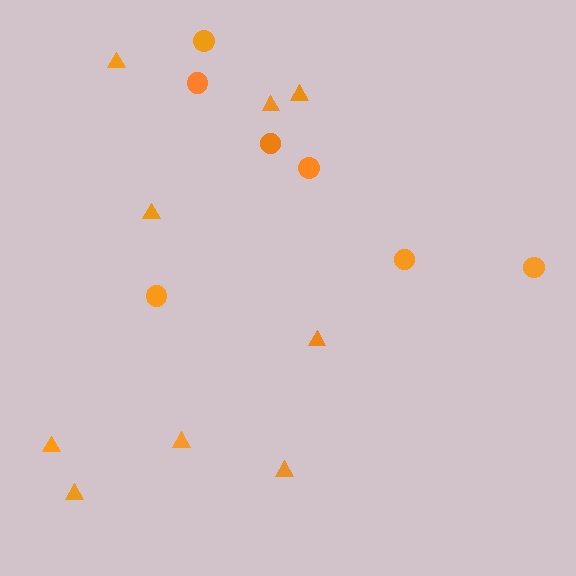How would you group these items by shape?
There are 2 groups: one group of triangles (9) and one group of circles (7).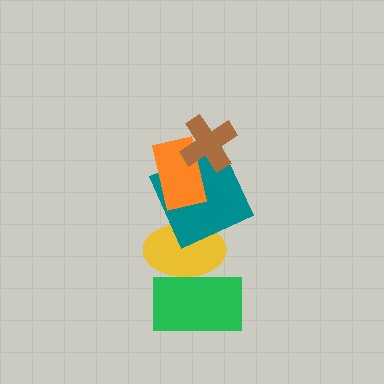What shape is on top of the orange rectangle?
The brown cross is on top of the orange rectangle.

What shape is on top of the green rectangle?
The yellow ellipse is on top of the green rectangle.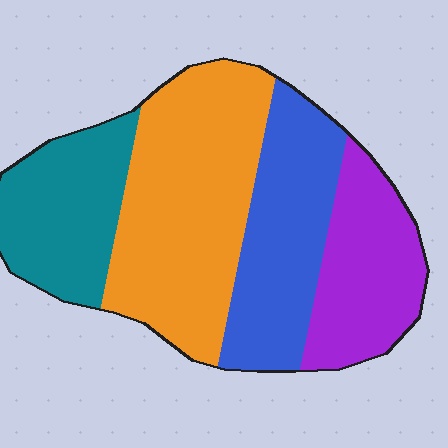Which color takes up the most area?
Orange, at roughly 35%.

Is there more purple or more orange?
Orange.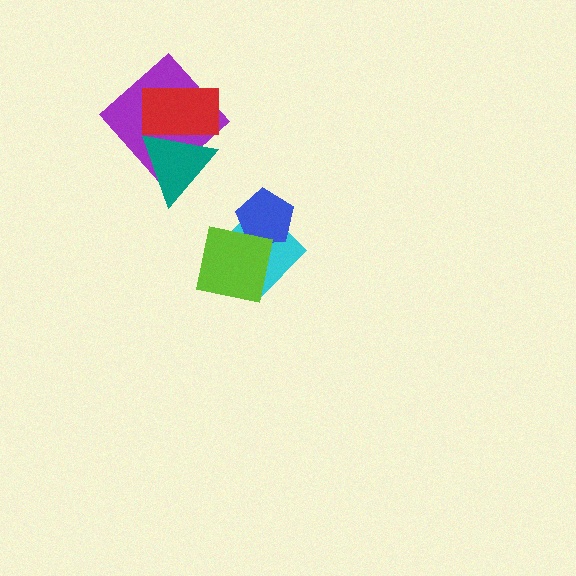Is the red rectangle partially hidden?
Yes, it is partially covered by another shape.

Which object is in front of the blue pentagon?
The lime square is in front of the blue pentagon.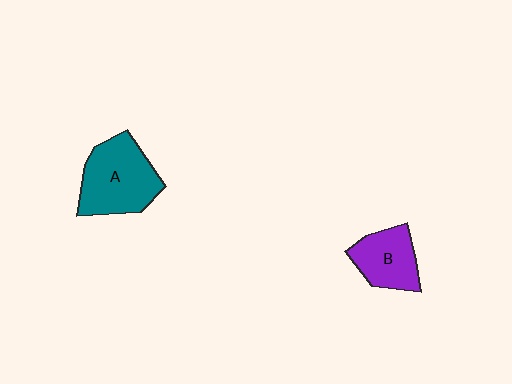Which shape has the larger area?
Shape A (teal).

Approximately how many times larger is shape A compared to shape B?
Approximately 1.5 times.